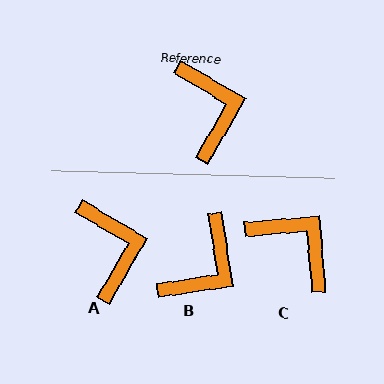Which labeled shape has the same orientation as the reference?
A.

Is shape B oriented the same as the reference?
No, it is off by about 51 degrees.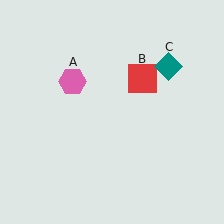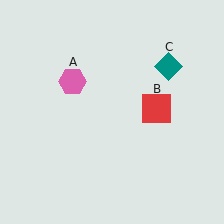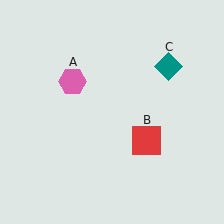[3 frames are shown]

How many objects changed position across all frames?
1 object changed position: red square (object B).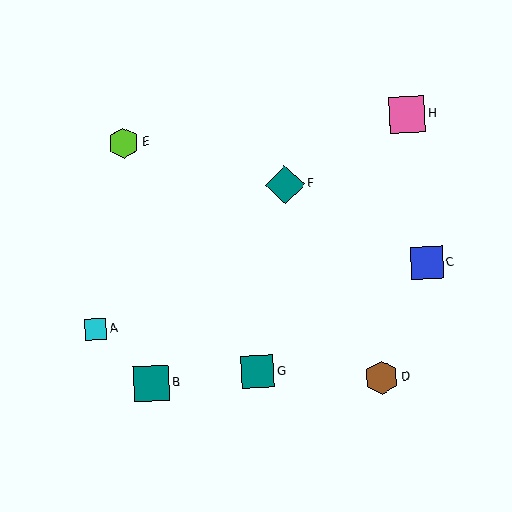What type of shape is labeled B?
Shape B is a teal square.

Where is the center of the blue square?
The center of the blue square is at (427, 263).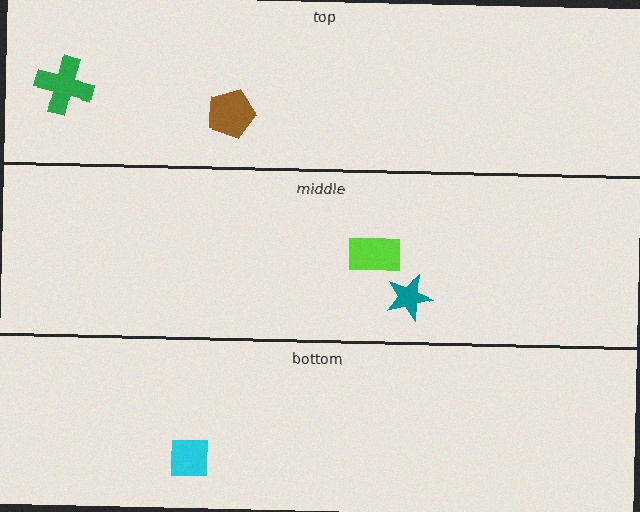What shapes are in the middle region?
The teal star, the lime rectangle.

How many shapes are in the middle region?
2.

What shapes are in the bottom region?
The cyan square.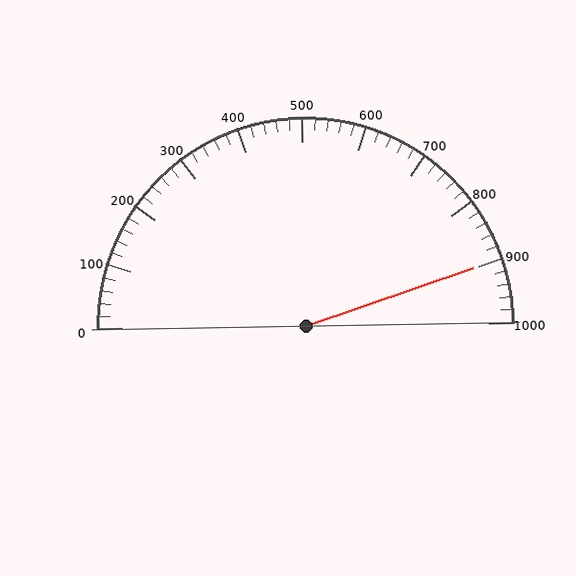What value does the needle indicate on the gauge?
The needle indicates approximately 900.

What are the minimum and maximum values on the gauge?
The gauge ranges from 0 to 1000.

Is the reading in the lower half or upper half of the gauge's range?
The reading is in the upper half of the range (0 to 1000).